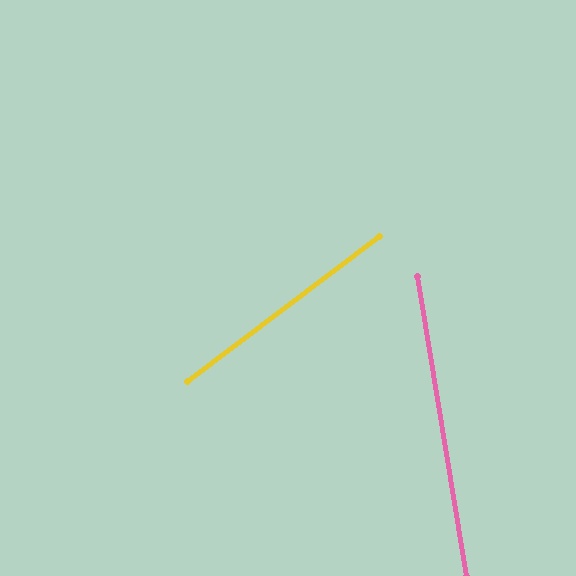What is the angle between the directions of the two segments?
Approximately 62 degrees.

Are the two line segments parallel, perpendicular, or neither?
Neither parallel nor perpendicular — they differ by about 62°.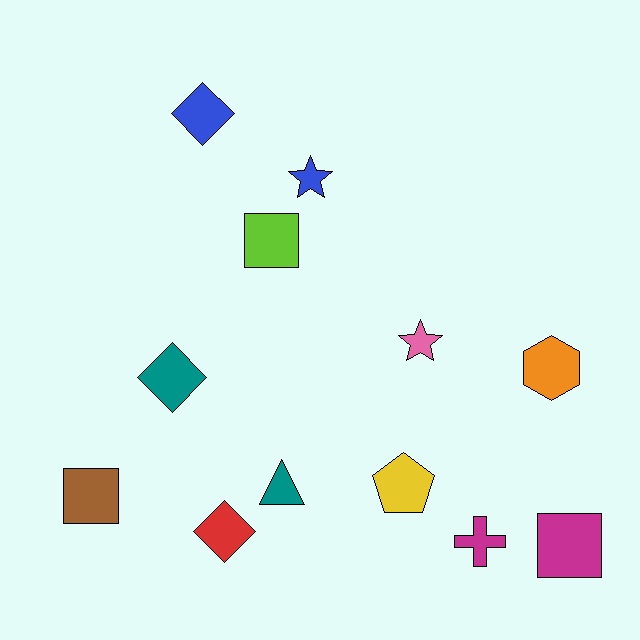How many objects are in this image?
There are 12 objects.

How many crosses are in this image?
There is 1 cross.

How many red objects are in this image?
There is 1 red object.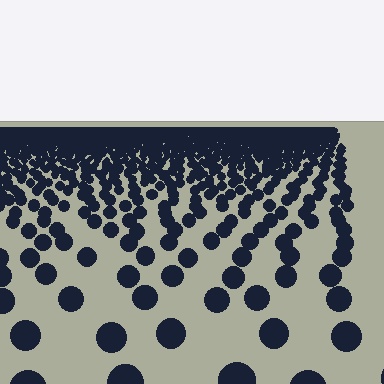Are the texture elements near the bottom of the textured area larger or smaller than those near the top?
Larger. Near the bottom, elements are closer to the viewer and appear at a bigger on-screen size.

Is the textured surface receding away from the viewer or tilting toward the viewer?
The surface is receding away from the viewer. Texture elements get smaller and denser toward the top.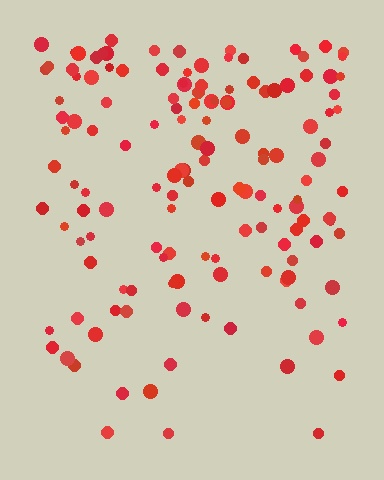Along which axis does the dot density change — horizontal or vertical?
Vertical.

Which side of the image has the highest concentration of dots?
The top.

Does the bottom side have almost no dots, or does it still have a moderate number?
Still a moderate number, just noticeably fewer than the top.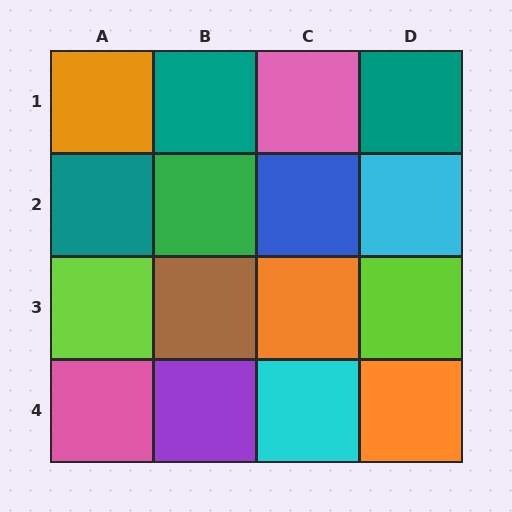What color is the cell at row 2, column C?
Blue.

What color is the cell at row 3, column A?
Lime.